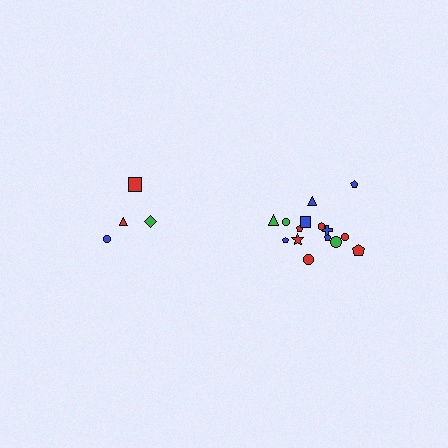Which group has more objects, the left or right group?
The right group.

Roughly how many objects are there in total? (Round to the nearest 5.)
Roughly 20 objects in total.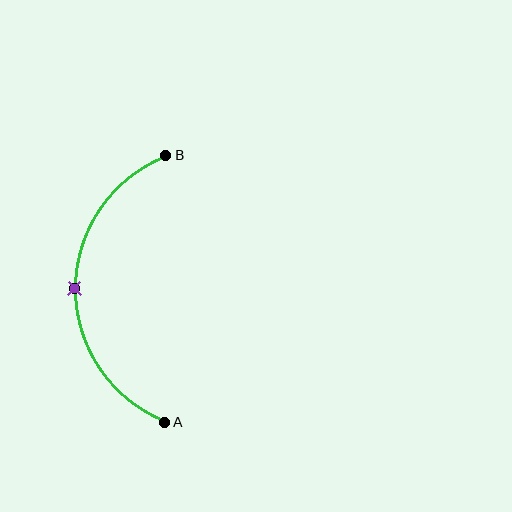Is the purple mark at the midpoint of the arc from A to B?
Yes. The purple mark lies on the arc at equal arc-length from both A and B — it is the arc midpoint.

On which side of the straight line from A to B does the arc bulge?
The arc bulges to the left of the straight line connecting A and B.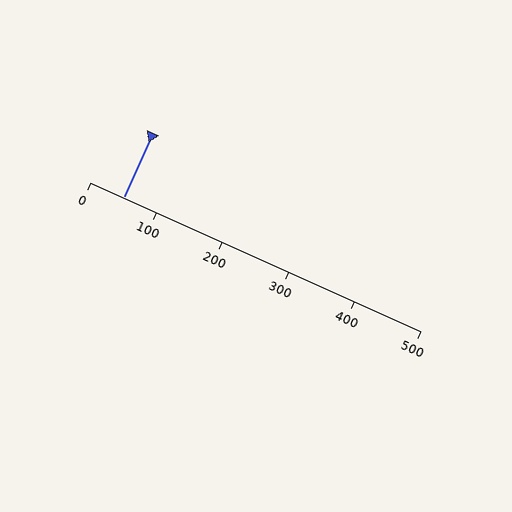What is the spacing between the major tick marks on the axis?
The major ticks are spaced 100 apart.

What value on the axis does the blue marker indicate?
The marker indicates approximately 50.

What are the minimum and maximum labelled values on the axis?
The axis runs from 0 to 500.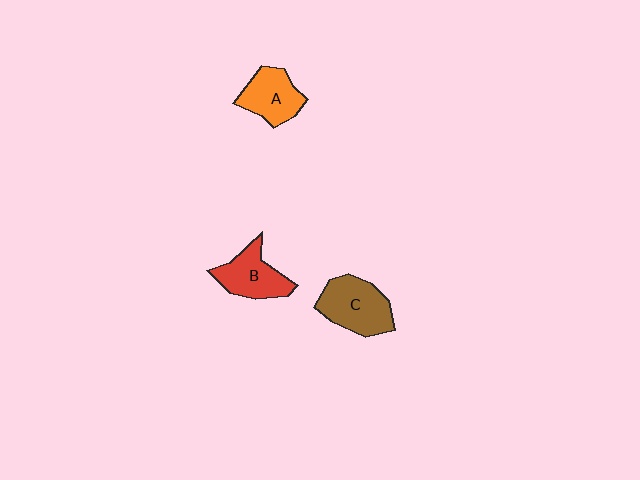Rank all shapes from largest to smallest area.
From largest to smallest: C (brown), B (red), A (orange).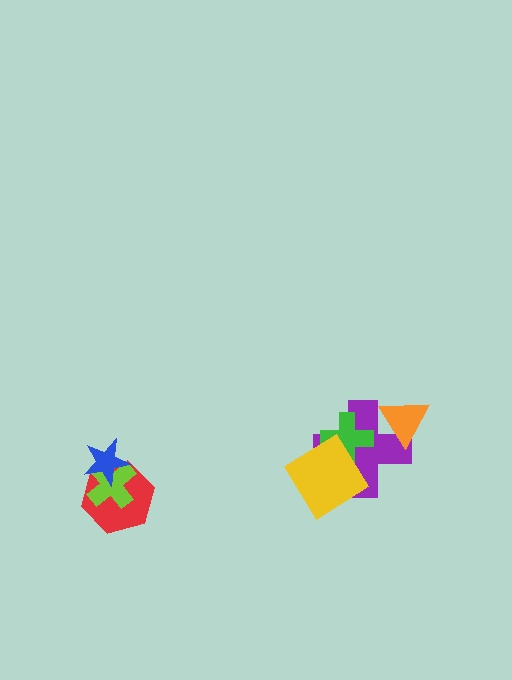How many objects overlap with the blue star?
2 objects overlap with the blue star.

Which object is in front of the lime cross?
The blue star is in front of the lime cross.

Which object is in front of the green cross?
The yellow diamond is in front of the green cross.